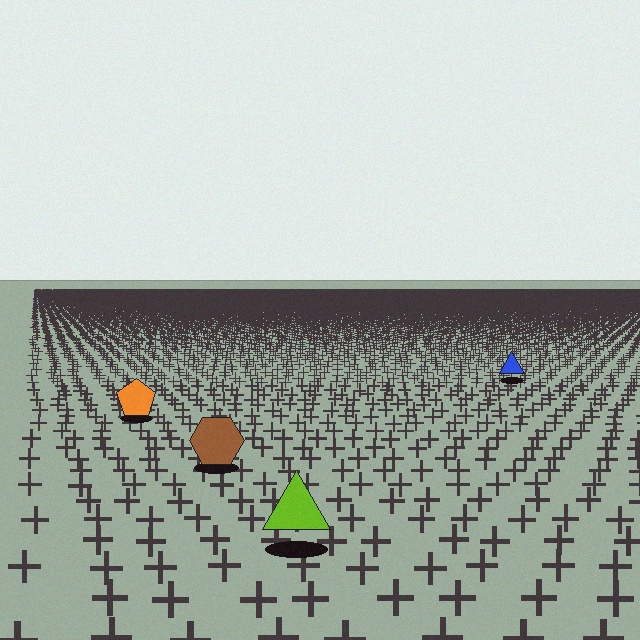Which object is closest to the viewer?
The lime triangle is closest. The texture marks near it are larger and more spread out.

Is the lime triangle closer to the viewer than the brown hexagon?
Yes. The lime triangle is closer — you can tell from the texture gradient: the ground texture is coarser near it.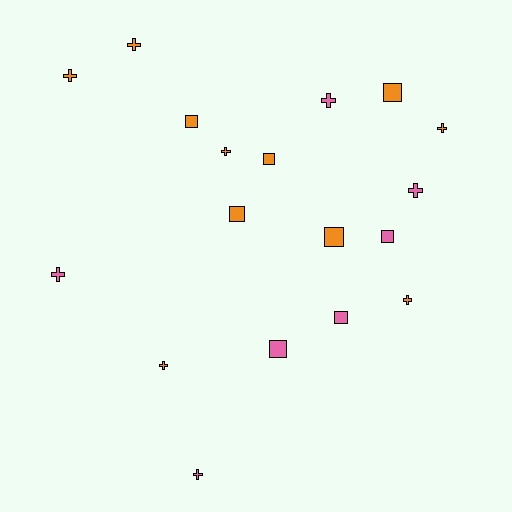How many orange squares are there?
There are 5 orange squares.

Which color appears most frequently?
Orange, with 11 objects.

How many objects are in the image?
There are 18 objects.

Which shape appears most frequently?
Cross, with 10 objects.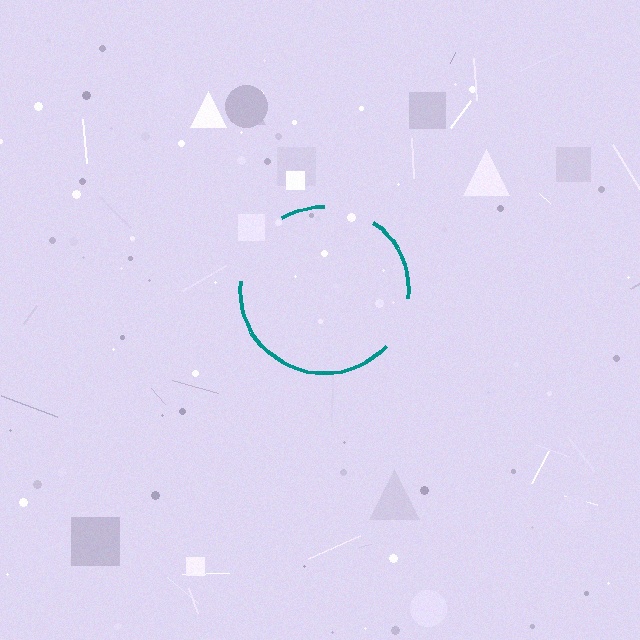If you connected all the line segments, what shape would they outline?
They would outline a circle.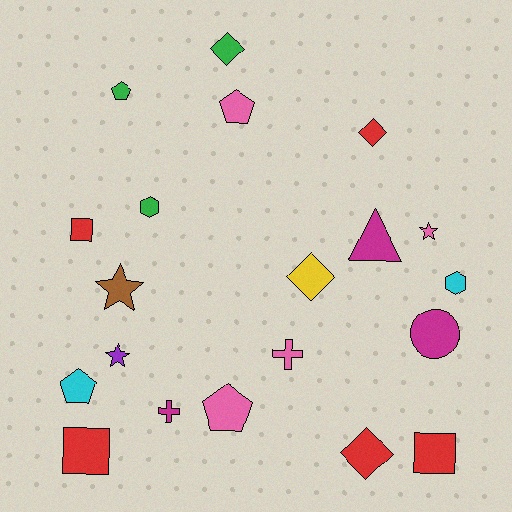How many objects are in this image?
There are 20 objects.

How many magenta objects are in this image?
There are 3 magenta objects.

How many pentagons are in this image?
There are 4 pentagons.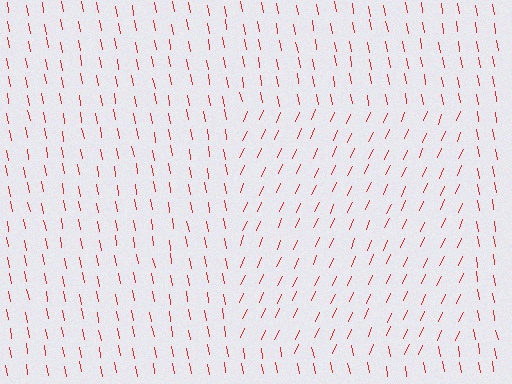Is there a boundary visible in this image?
Yes, there is a texture boundary formed by a change in line orientation.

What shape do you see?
I see a rectangle.